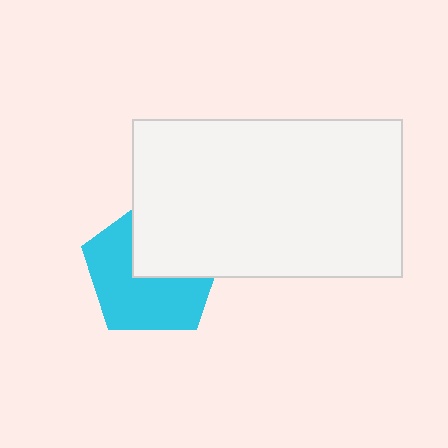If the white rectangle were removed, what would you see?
You would see the complete cyan pentagon.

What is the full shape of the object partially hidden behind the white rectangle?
The partially hidden object is a cyan pentagon.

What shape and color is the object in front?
The object in front is a white rectangle.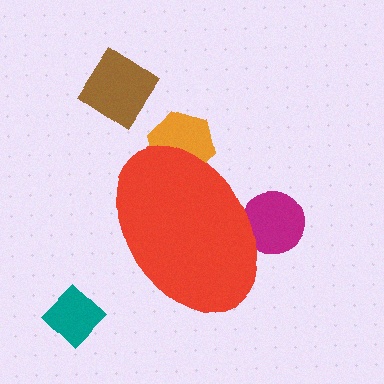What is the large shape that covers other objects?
A red ellipse.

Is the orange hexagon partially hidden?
Yes, the orange hexagon is partially hidden behind the red ellipse.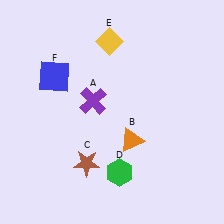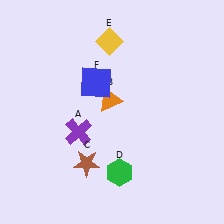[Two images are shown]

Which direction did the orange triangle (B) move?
The orange triangle (B) moved up.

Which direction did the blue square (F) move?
The blue square (F) moved right.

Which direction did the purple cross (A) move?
The purple cross (A) moved down.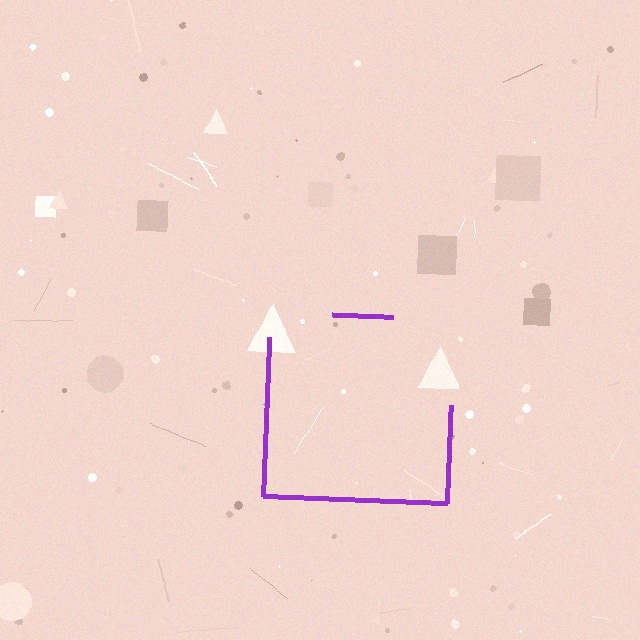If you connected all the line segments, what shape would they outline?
They would outline a square.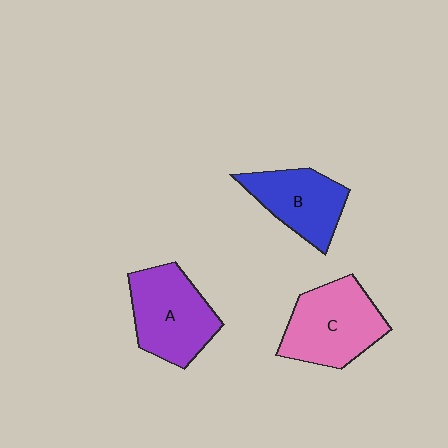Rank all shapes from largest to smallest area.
From largest to smallest: C (pink), A (purple), B (blue).